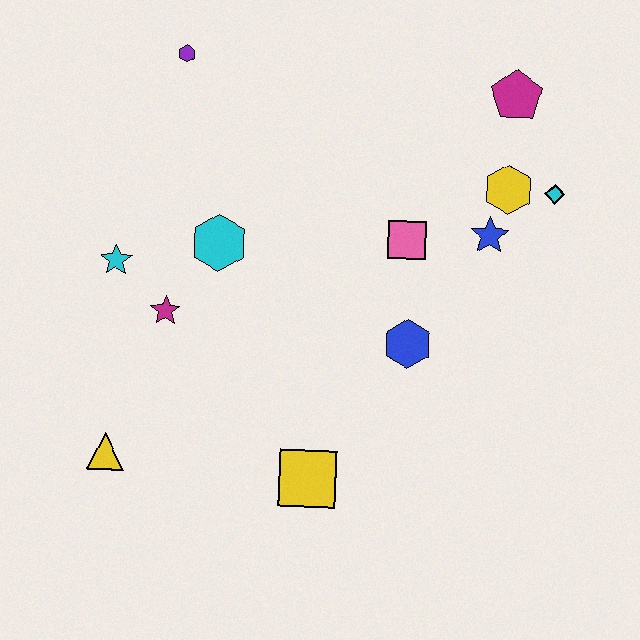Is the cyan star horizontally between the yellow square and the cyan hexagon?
No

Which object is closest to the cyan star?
The magenta star is closest to the cyan star.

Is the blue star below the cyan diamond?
Yes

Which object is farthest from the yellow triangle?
The magenta pentagon is farthest from the yellow triangle.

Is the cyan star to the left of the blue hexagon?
Yes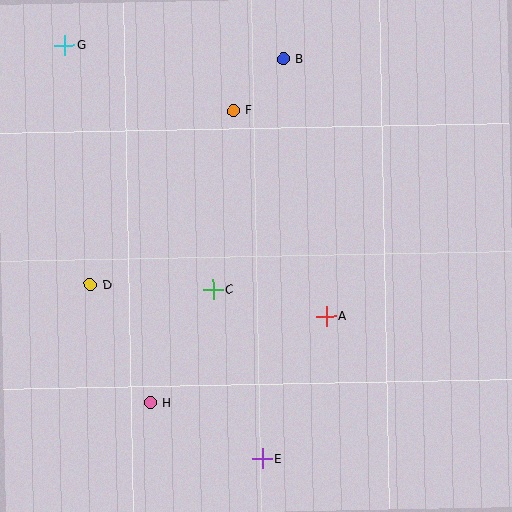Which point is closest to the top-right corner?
Point B is closest to the top-right corner.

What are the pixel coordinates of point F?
Point F is at (233, 111).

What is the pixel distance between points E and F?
The distance between E and F is 349 pixels.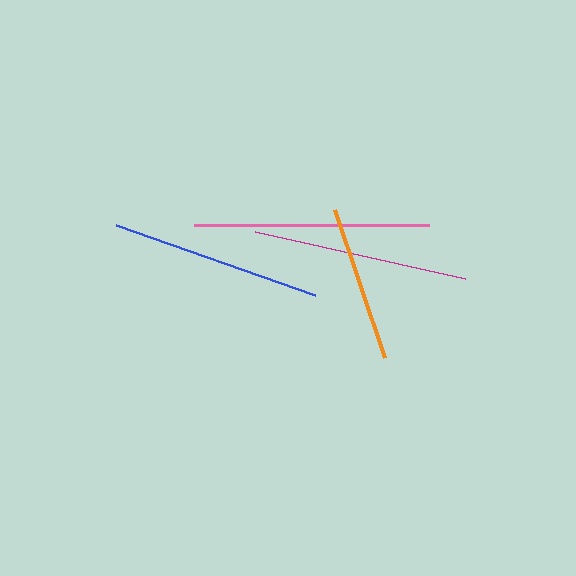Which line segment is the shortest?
The orange line is the shortest at approximately 156 pixels.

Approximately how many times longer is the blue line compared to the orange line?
The blue line is approximately 1.3 times the length of the orange line.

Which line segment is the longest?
The pink line is the longest at approximately 234 pixels.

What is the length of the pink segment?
The pink segment is approximately 234 pixels long.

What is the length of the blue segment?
The blue segment is approximately 210 pixels long.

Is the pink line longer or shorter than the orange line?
The pink line is longer than the orange line.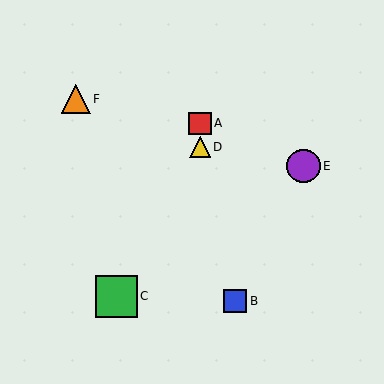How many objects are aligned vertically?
2 objects (A, D) are aligned vertically.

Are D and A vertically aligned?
Yes, both are at x≈200.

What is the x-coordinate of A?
Object A is at x≈200.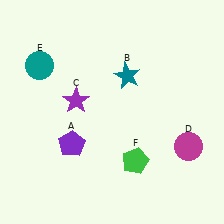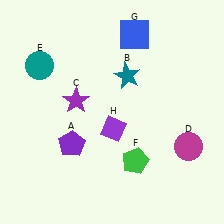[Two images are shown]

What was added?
A blue square (G), a purple diamond (H) were added in Image 2.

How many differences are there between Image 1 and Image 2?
There are 2 differences between the two images.